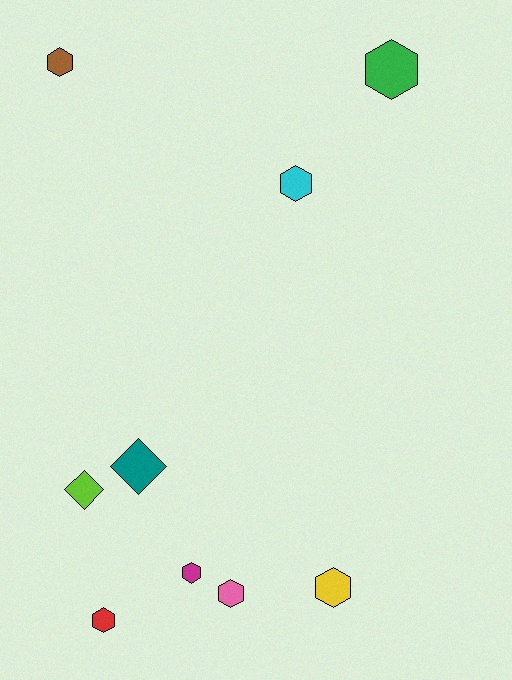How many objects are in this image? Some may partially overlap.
There are 9 objects.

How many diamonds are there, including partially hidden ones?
There are 2 diamonds.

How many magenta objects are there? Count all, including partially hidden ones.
There is 1 magenta object.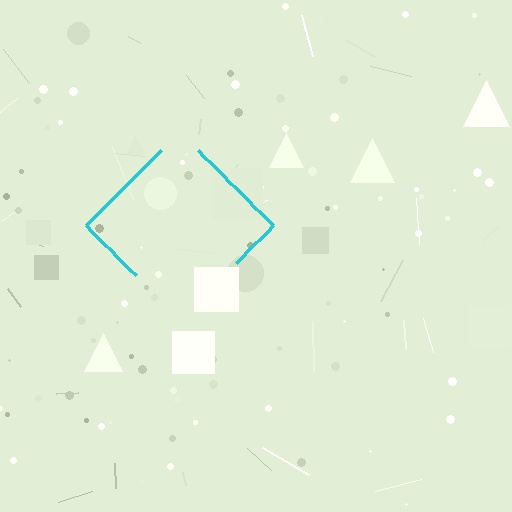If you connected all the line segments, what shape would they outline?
They would outline a diamond.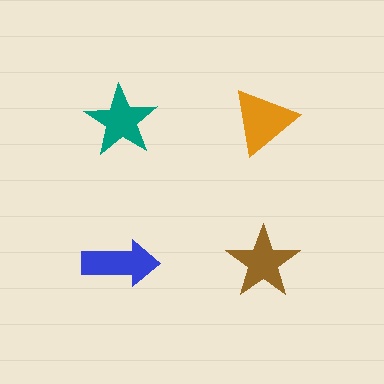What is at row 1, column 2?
An orange triangle.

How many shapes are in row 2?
2 shapes.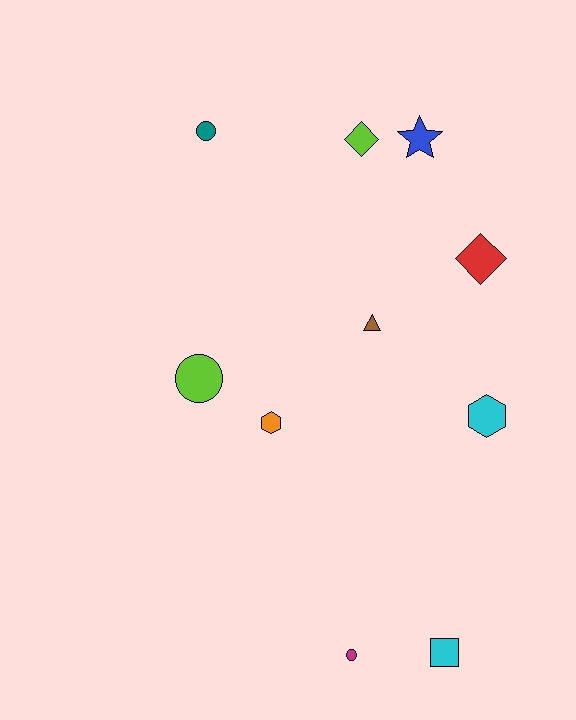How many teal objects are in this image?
There is 1 teal object.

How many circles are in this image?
There are 3 circles.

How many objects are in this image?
There are 10 objects.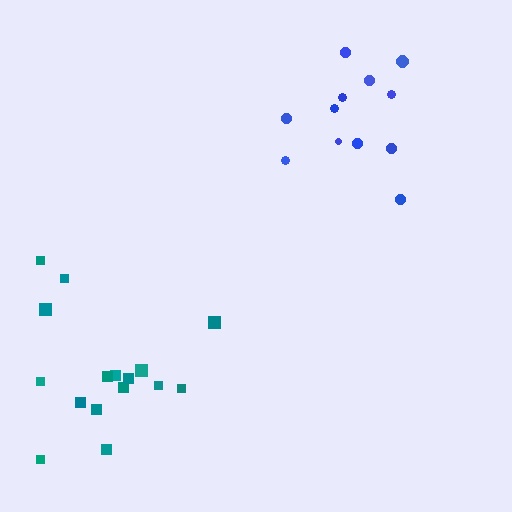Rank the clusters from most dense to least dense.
blue, teal.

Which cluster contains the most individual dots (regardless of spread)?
Teal (16).